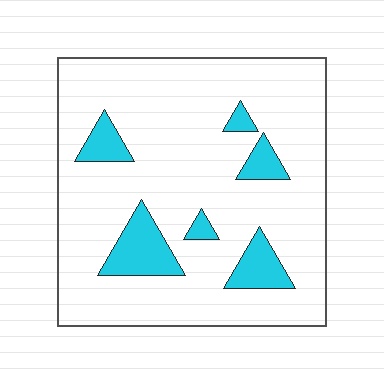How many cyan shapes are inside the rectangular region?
6.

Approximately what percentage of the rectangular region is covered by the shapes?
Approximately 15%.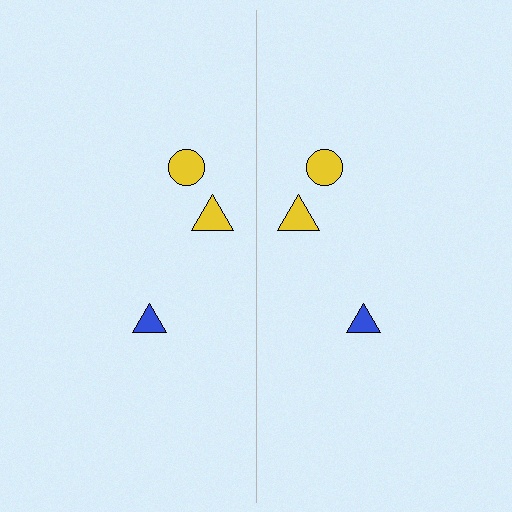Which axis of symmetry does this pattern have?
The pattern has a vertical axis of symmetry running through the center of the image.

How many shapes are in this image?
There are 6 shapes in this image.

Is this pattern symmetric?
Yes, this pattern has bilateral (reflection) symmetry.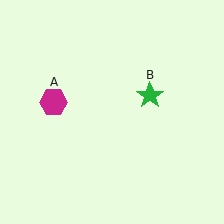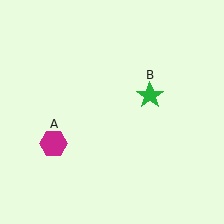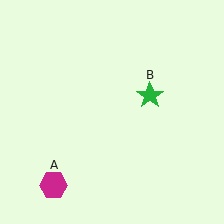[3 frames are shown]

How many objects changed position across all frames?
1 object changed position: magenta hexagon (object A).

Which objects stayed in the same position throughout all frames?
Green star (object B) remained stationary.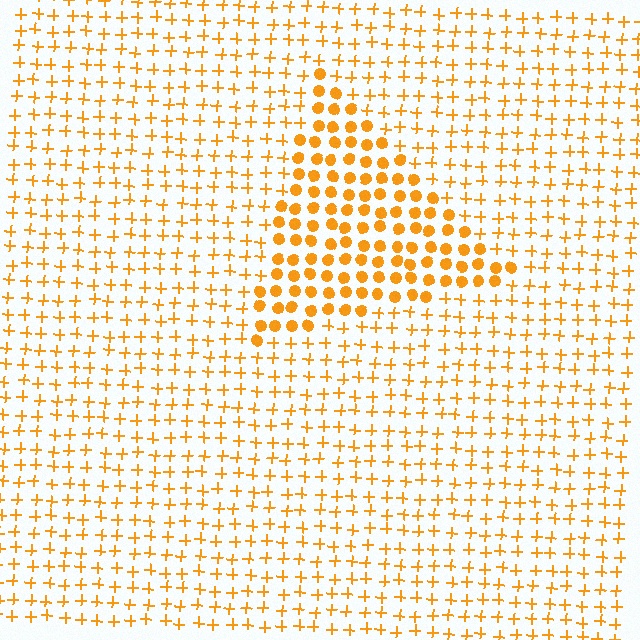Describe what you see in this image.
The image is filled with small orange elements arranged in a uniform grid. A triangle-shaped region contains circles, while the surrounding area contains plus signs. The boundary is defined purely by the change in element shape.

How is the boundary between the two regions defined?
The boundary is defined by a change in element shape: circles inside vs. plus signs outside. All elements share the same color and spacing.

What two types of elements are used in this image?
The image uses circles inside the triangle region and plus signs outside it.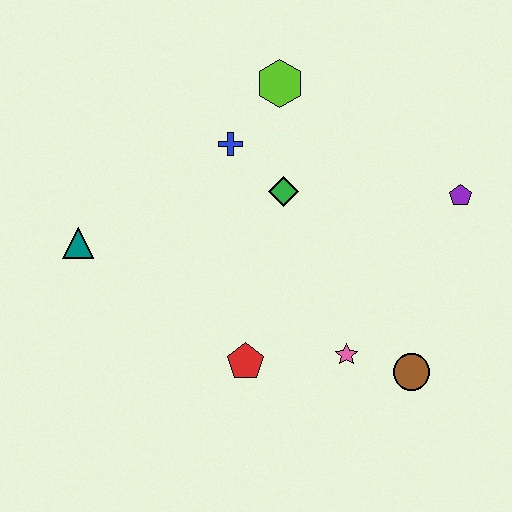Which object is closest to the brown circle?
The pink star is closest to the brown circle.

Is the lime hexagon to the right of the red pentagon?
Yes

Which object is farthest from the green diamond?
The brown circle is farthest from the green diamond.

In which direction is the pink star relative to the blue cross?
The pink star is below the blue cross.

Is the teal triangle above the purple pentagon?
No